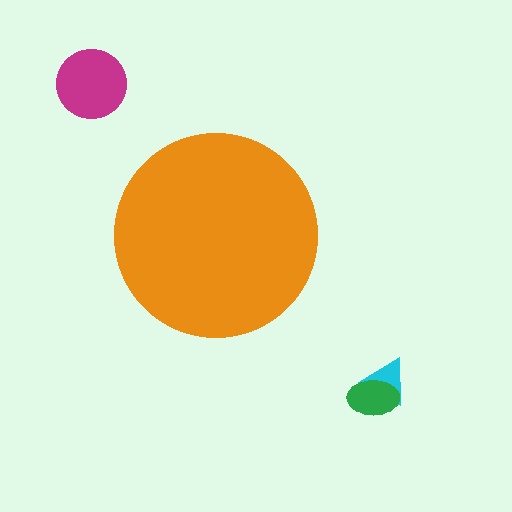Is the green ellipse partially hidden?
No, the green ellipse is fully visible.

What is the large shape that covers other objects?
An orange circle.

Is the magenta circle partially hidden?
No, the magenta circle is fully visible.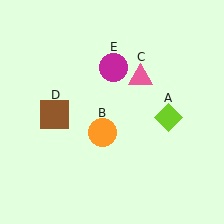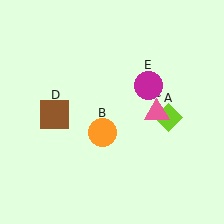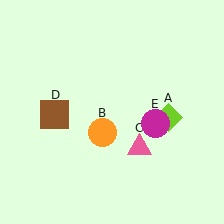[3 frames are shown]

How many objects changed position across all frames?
2 objects changed position: pink triangle (object C), magenta circle (object E).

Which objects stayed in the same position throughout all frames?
Lime diamond (object A) and orange circle (object B) and brown square (object D) remained stationary.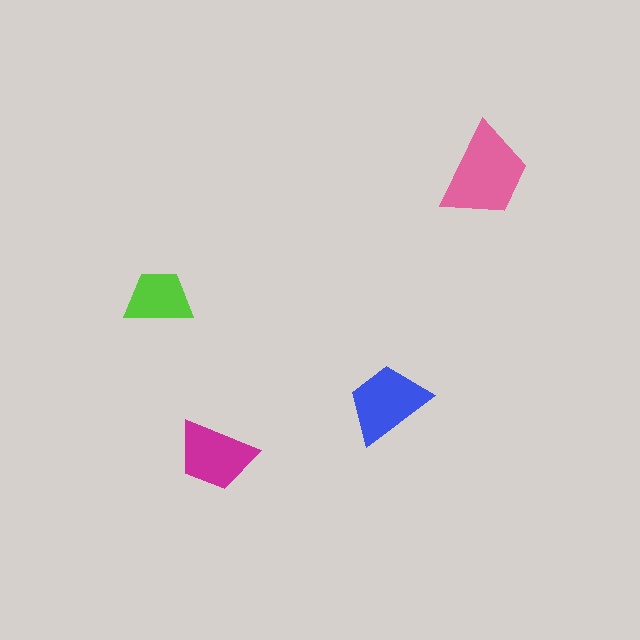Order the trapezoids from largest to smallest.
the pink one, the blue one, the magenta one, the lime one.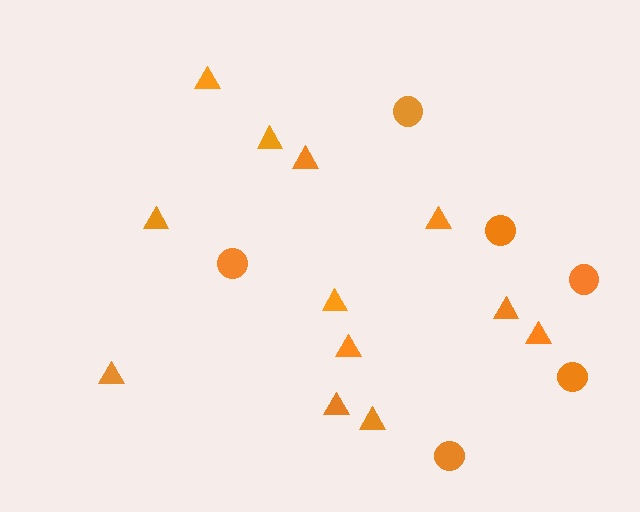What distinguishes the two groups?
There are 2 groups: one group of triangles (12) and one group of circles (6).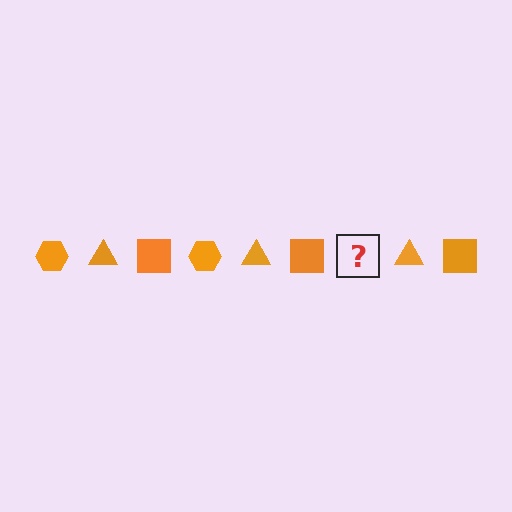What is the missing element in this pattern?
The missing element is an orange hexagon.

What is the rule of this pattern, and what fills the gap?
The rule is that the pattern cycles through hexagon, triangle, square shapes in orange. The gap should be filled with an orange hexagon.